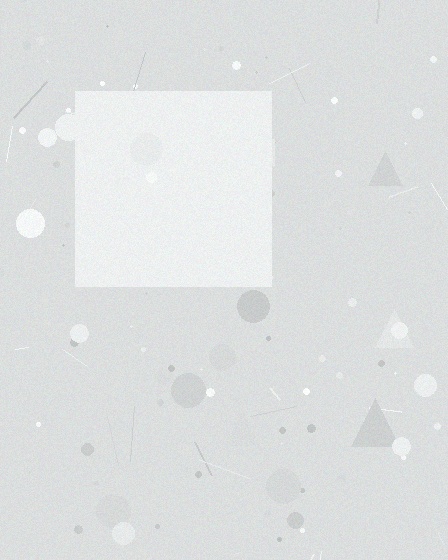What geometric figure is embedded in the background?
A square is embedded in the background.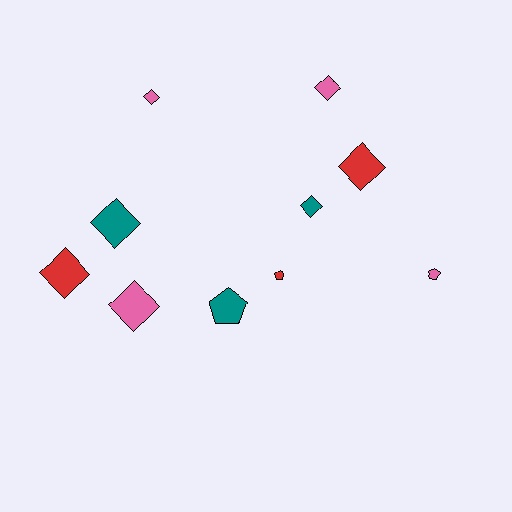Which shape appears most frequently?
Diamond, with 7 objects.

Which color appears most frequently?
Pink, with 4 objects.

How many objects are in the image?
There are 10 objects.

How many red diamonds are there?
There are 2 red diamonds.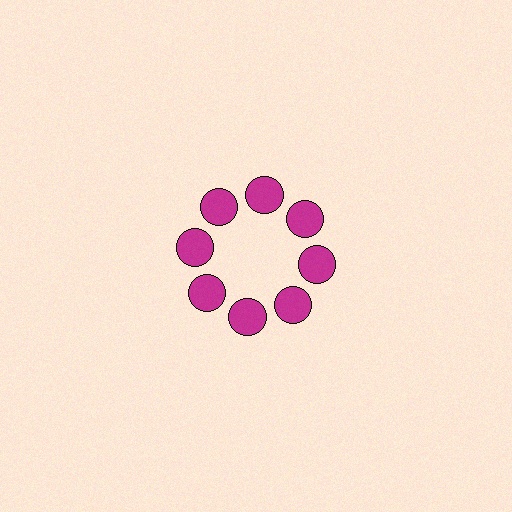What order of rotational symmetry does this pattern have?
This pattern has 8-fold rotational symmetry.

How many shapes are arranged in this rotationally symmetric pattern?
There are 8 shapes, arranged in 8 groups of 1.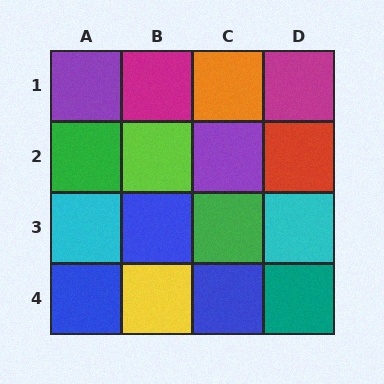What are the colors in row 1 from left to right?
Purple, magenta, orange, magenta.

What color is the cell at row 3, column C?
Green.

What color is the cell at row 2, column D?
Red.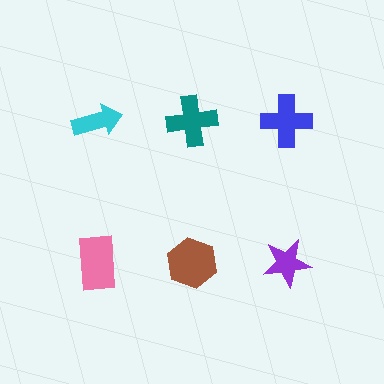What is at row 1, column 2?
A teal cross.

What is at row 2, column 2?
A brown hexagon.